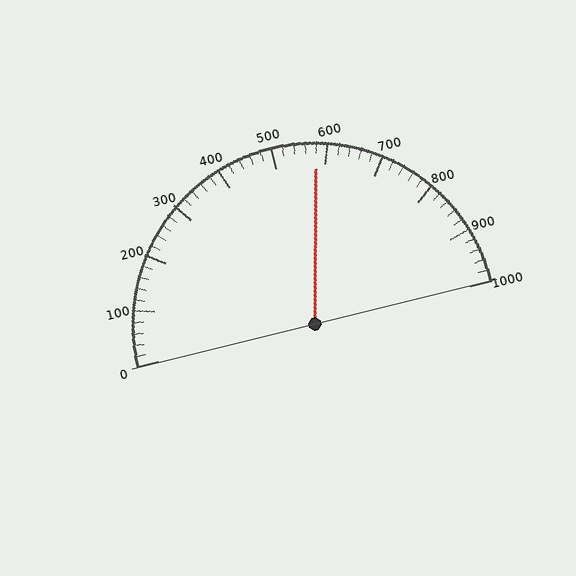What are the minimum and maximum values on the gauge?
The gauge ranges from 0 to 1000.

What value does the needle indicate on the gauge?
The needle indicates approximately 580.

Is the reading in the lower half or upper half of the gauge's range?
The reading is in the upper half of the range (0 to 1000).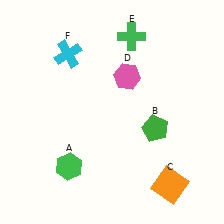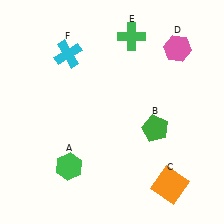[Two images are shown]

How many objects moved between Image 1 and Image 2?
1 object moved between the two images.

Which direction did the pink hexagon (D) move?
The pink hexagon (D) moved right.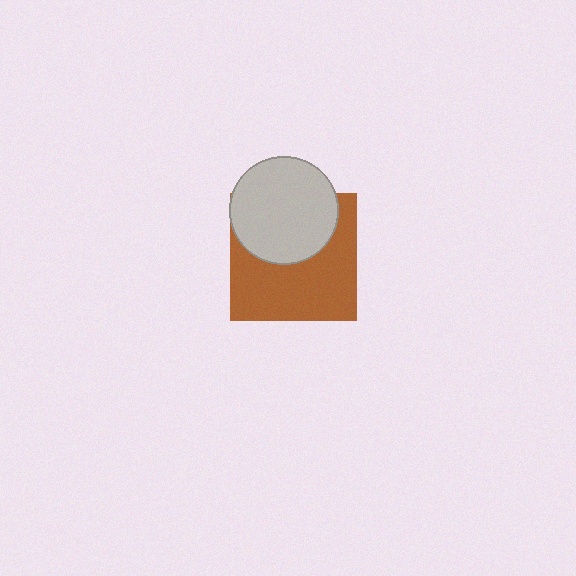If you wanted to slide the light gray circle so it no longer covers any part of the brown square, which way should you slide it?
Slide it up — that is the most direct way to separate the two shapes.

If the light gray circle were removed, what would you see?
You would see the complete brown square.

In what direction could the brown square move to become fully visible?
The brown square could move down. That would shift it out from behind the light gray circle entirely.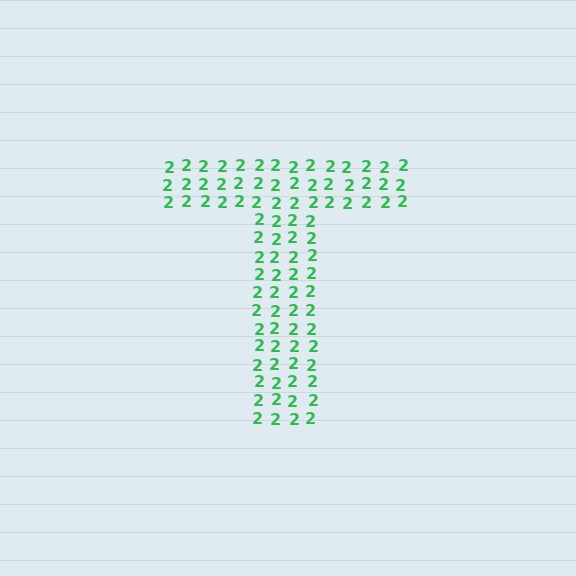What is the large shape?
The large shape is the letter T.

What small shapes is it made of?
It is made of small digit 2's.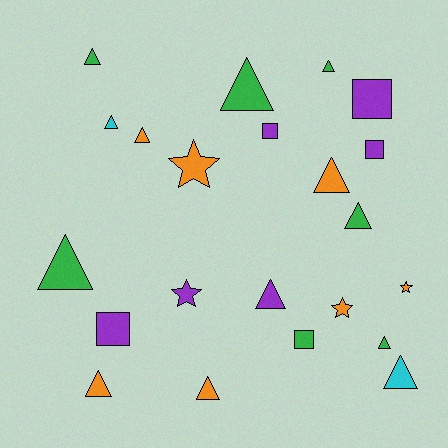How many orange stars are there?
There are 3 orange stars.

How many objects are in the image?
There are 22 objects.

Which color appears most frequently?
Orange, with 7 objects.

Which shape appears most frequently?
Triangle, with 13 objects.